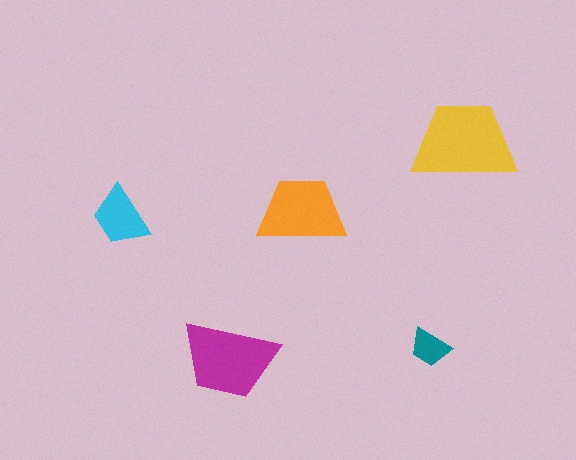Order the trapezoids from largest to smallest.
the yellow one, the magenta one, the orange one, the cyan one, the teal one.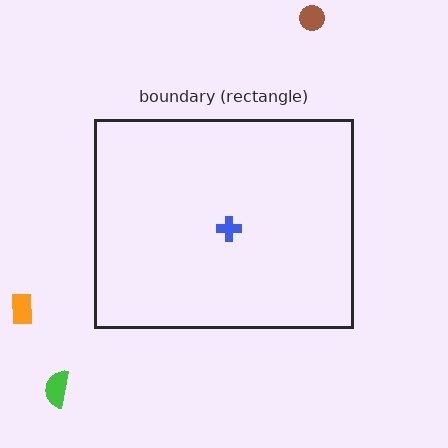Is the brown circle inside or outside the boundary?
Outside.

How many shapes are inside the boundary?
1 inside, 3 outside.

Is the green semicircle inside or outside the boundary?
Outside.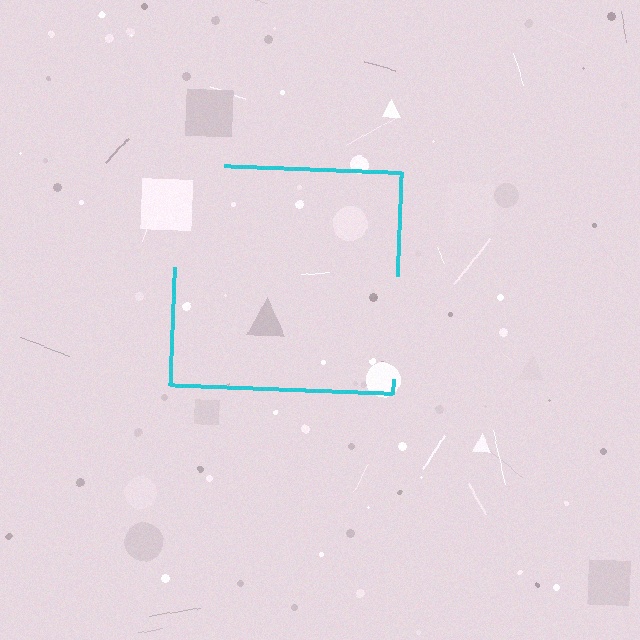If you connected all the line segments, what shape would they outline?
They would outline a square.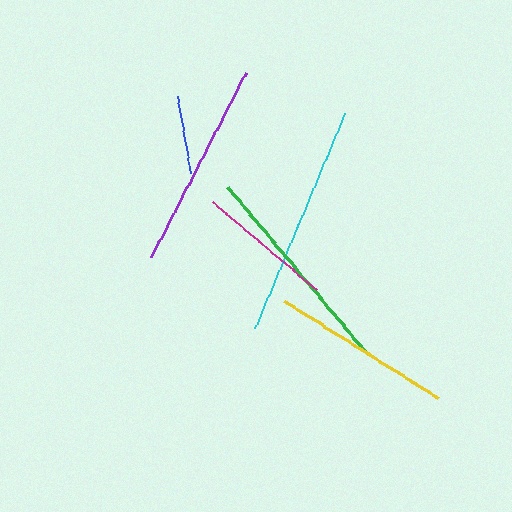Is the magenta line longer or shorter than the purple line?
The purple line is longer than the magenta line.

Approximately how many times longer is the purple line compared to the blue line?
The purple line is approximately 2.7 times the length of the blue line.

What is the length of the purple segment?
The purple segment is approximately 208 pixels long.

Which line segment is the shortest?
The blue line is the shortest at approximately 77 pixels.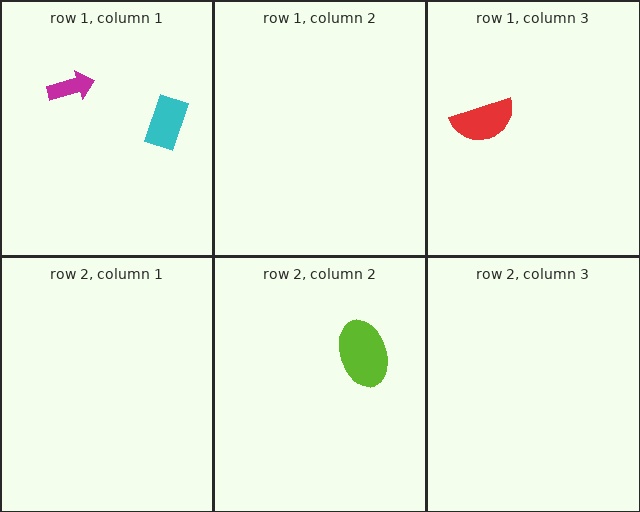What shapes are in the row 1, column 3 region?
The red semicircle.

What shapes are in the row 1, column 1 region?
The magenta arrow, the cyan rectangle.